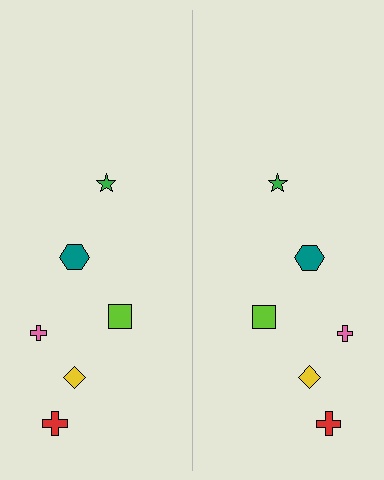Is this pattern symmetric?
Yes, this pattern has bilateral (reflection) symmetry.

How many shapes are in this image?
There are 12 shapes in this image.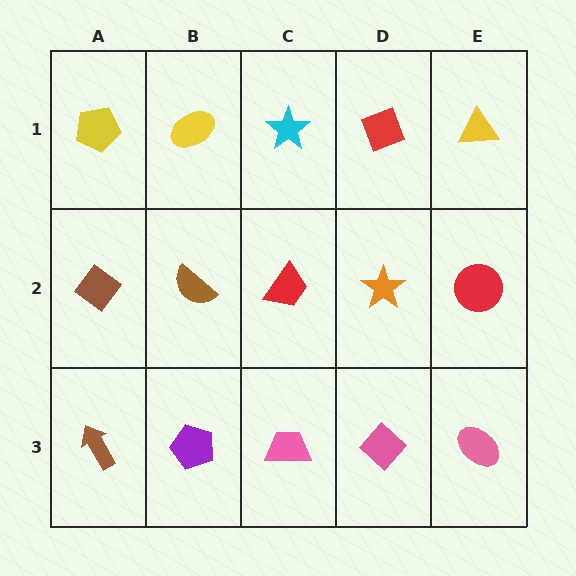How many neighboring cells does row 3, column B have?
3.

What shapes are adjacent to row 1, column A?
A brown diamond (row 2, column A), a yellow ellipse (row 1, column B).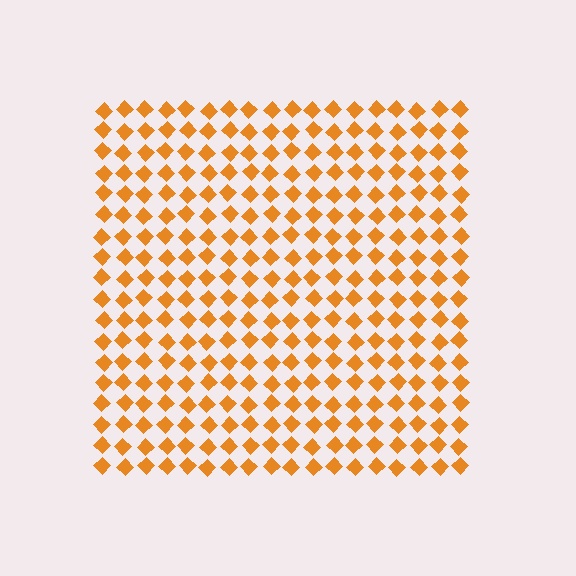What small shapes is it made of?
It is made of small diamonds.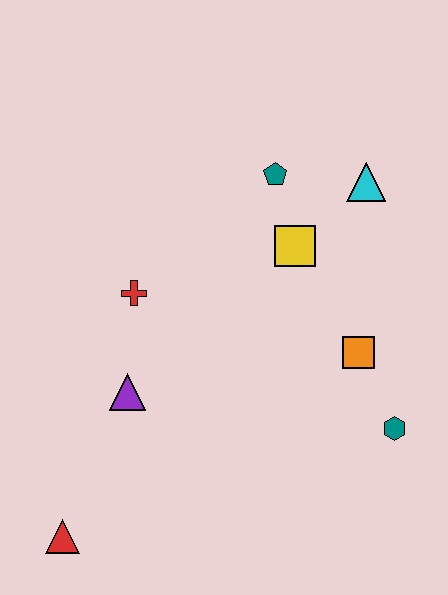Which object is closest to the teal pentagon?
The yellow square is closest to the teal pentagon.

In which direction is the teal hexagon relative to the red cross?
The teal hexagon is to the right of the red cross.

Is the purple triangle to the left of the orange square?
Yes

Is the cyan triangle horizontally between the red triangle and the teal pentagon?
No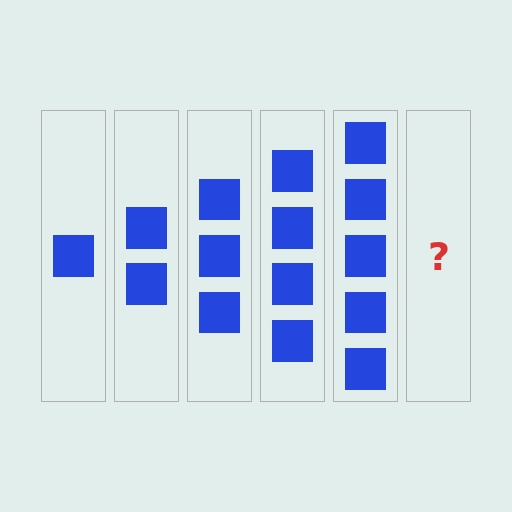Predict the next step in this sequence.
The next step is 6 squares.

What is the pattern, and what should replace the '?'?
The pattern is that each step adds one more square. The '?' should be 6 squares.